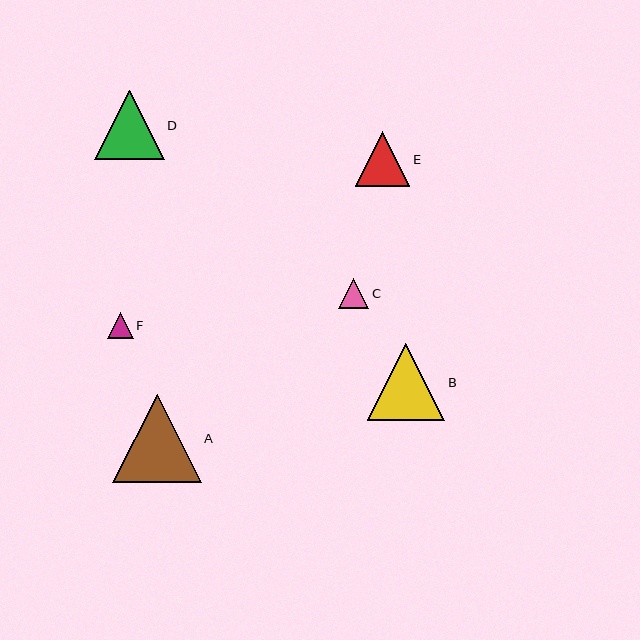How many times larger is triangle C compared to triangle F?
Triangle C is approximately 1.2 times the size of triangle F.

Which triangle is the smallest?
Triangle F is the smallest with a size of approximately 26 pixels.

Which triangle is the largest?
Triangle A is the largest with a size of approximately 89 pixels.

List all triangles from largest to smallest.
From largest to smallest: A, B, D, E, C, F.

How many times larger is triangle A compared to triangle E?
Triangle A is approximately 1.6 times the size of triangle E.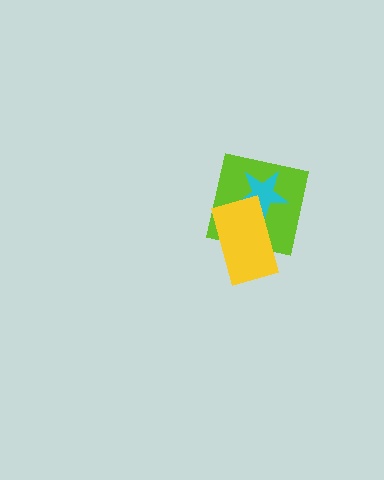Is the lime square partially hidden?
Yes, it is partially covered by another shape.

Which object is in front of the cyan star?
The yellow rectangle is in front of the cyan star.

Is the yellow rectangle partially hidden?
No, no other shape covers it.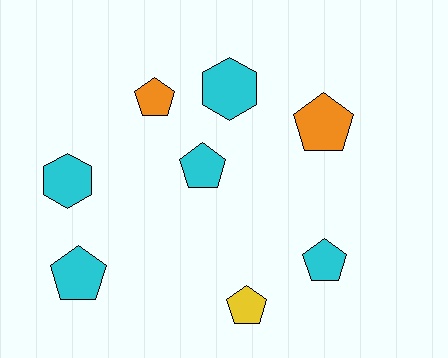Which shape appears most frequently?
Pentagon, with 6 objects.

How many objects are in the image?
There are 8 objects.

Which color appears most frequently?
Cyan, with 5 objects.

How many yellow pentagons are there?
There is 1 yellow pentagon.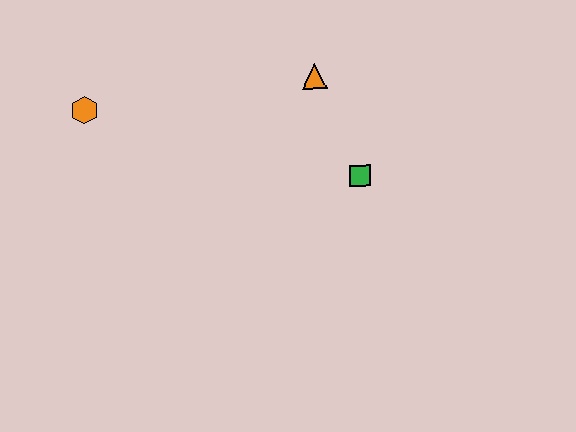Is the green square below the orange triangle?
Yes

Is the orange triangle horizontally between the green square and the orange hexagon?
Yes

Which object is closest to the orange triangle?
The green square is closest to the orange triangle.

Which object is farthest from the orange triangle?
The orange hexagon is farthest from the orange triangle.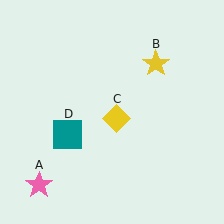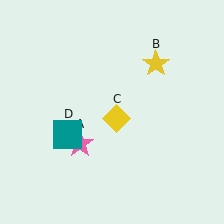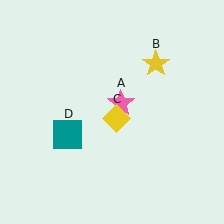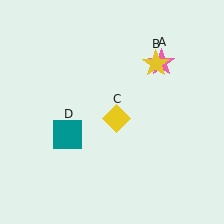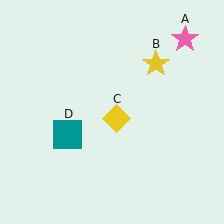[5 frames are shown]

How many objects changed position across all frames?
1 object changed position: pink star (object A).